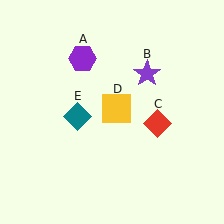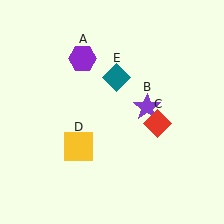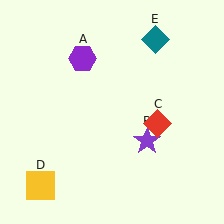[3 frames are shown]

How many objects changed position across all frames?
3 objects changed position: purple star (object B), yellow square (object D), teal diamond (object E).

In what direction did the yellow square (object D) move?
The yellow square (object D) moved down and to the left.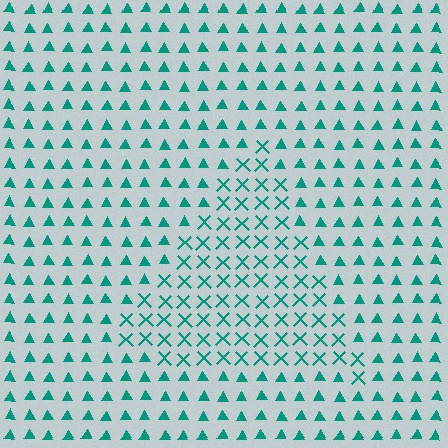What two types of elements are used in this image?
The image uses X marks inside the triangle region and triangles outside it.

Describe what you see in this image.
The image is filled with small teal elements arranged in a uniform grid. A triangle-shaped region contains X marks, while the surrounding area contains triangles. The boundary is defined purely by the change in element shape.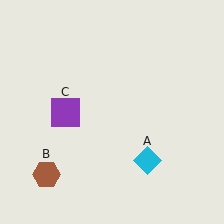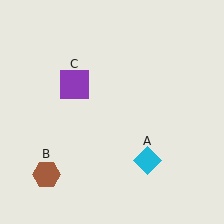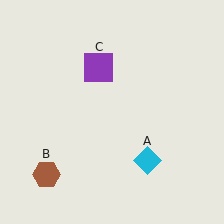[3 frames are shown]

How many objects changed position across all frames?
1 object changed position: purple square (object C).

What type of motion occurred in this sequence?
The purple square (object C) rotated clockwise around the center of the scene.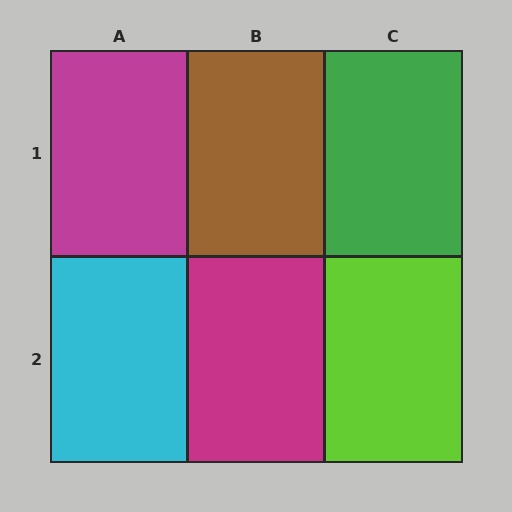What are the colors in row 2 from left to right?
Cyan, magenta, lime.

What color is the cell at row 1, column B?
Brown.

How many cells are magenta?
2 cells are magenta.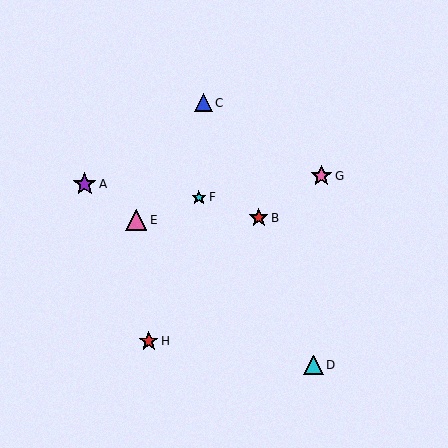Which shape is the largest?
The purple star (labeled A) is the largest.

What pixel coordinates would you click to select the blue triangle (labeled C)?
Click at (203, 103) to select the blue triangle C.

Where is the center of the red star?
The center of the red star is at (149, 341).